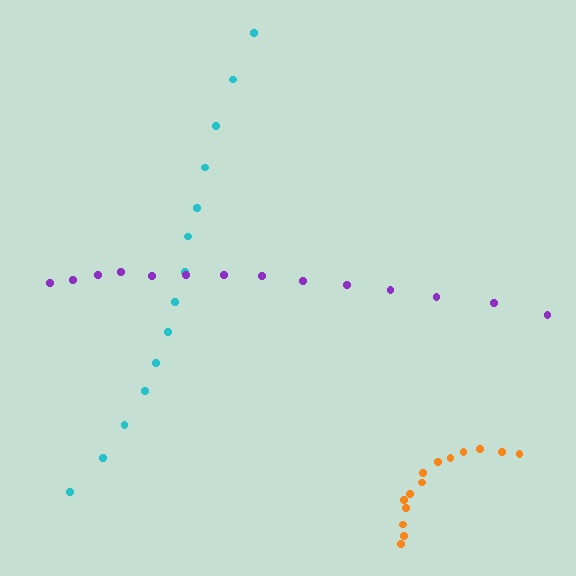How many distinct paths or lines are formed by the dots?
There are 3 distinct paths.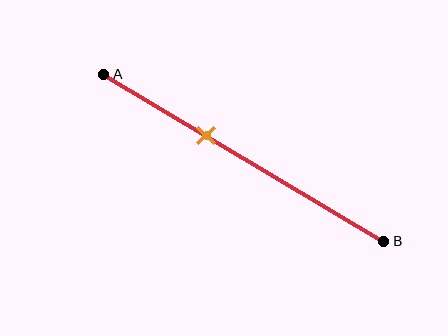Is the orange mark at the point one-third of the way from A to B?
No, the mark is at about 35% from A, not at the 33% one-third point.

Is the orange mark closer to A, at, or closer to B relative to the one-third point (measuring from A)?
The orange mark is closer to point B than the one-third point of segment AB.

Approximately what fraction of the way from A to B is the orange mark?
The orange mark is approximately 35% of the way from A to B.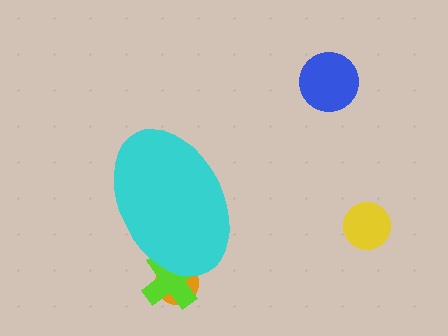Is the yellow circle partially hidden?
No, the yellow circle is fully visible.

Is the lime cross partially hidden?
Yes, the lime cross is partially hidden behind the cyan ellipse.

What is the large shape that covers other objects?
A cyan ellipse.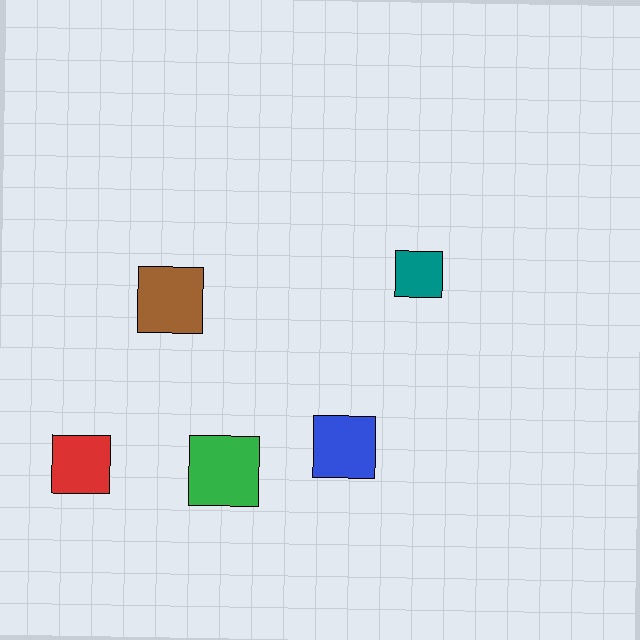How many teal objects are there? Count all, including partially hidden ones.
There is 1 teal object.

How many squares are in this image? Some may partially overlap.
There are 5 squares.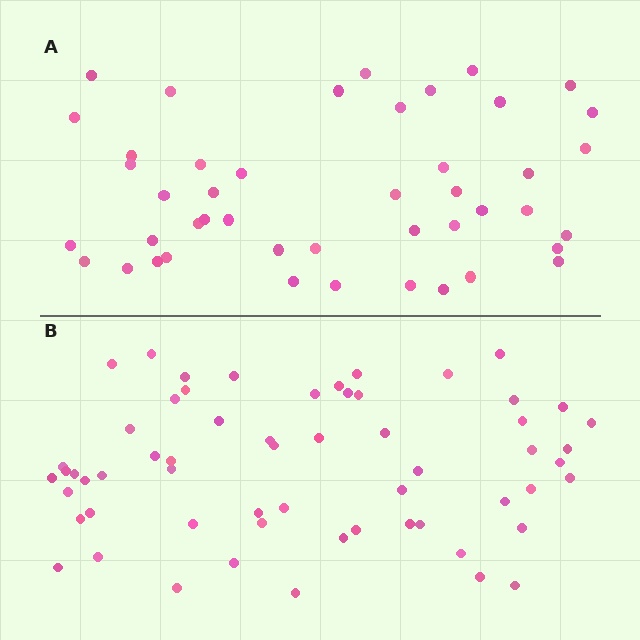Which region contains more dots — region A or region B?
Region B (the bottom region) has more dots.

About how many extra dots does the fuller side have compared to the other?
Region B has approximately 15 more dots than region A.